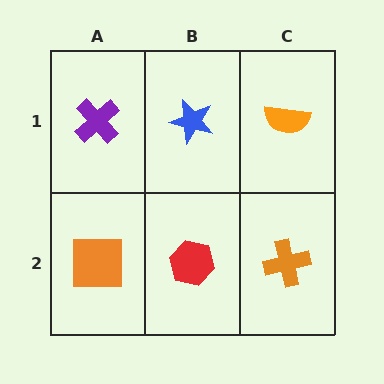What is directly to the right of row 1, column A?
A blue star.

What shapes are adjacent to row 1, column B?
A red hexagon (row 2, column B), a purple cross (row 1, column A), an orange semicircle (row 1, column C).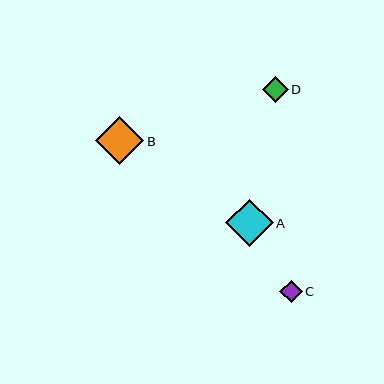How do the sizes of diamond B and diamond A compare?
Diamond B and diamond A are approximately the same size.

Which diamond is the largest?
Diamond B is the largest with a size of approximately 48 pixels.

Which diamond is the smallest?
Diamond C is the smallest with a size of approximately 22 pixels.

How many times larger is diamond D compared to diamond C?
Diamond D is approximately 1.1 times the size of diamond C.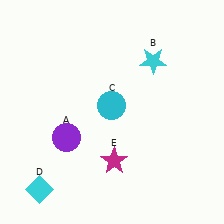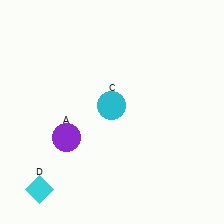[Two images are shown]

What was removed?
The magenta star (E), the cyan star (B) were removed in Image 2.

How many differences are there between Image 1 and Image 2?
There are 2 differences between the two images.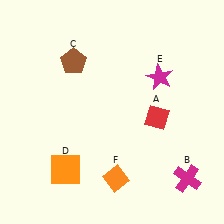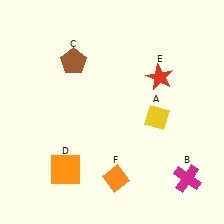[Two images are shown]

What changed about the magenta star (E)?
In Image 1, E is magenta. In Image 2, it changed to red.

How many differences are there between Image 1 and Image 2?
There are 2 differences between the two images.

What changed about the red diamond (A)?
In Image 1, A is red. In Image 2, it changed to yellow.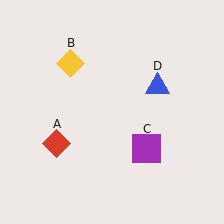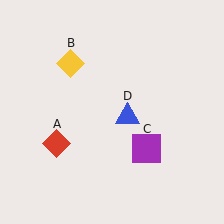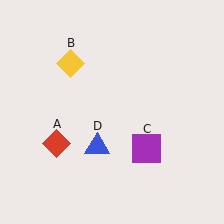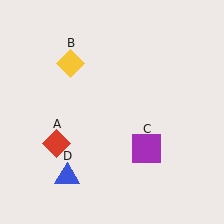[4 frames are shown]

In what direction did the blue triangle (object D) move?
The blue triangle (object D) moved down and to the left.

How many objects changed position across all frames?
1 object changed position: blue triangle (object D).